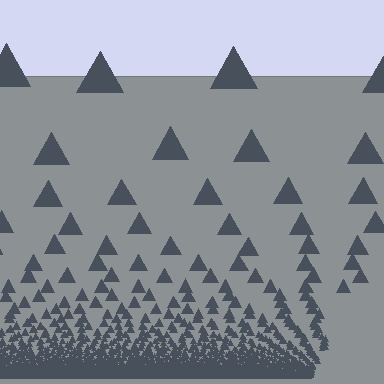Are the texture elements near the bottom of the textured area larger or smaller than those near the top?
Smaller. The gradient is inverted — elements near the bottom are smaller and denser.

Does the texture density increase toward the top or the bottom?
Density increases toward the bottom.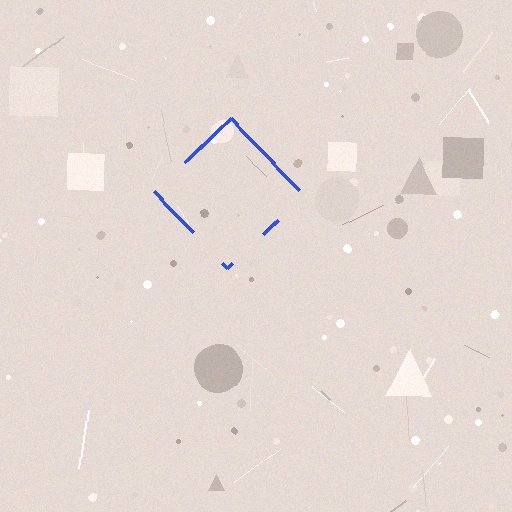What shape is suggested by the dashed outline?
The dashed outline suggests a diamond.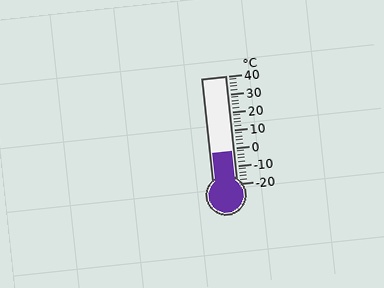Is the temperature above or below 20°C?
The temperature is below 20°C.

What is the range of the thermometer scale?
The thermometer scale ranges from -20°C to 40°C.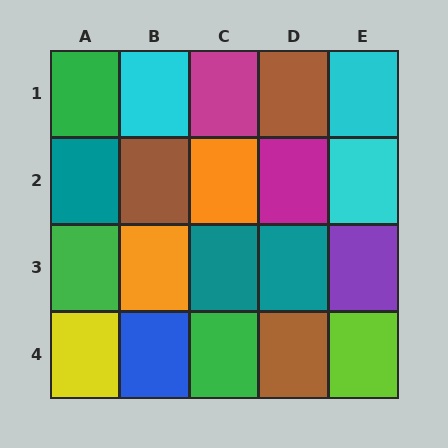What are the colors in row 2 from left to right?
Teal, brown, orange, magenta, cyan.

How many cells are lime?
1 cell is lime.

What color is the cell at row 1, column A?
Green.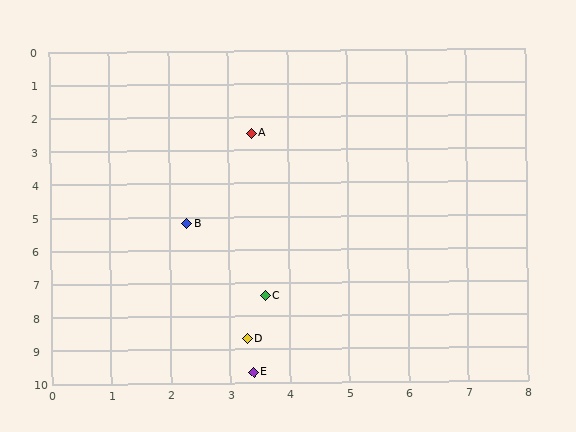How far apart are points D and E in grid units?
Points D and E are about 1.0 grid units apart.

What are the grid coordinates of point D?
Point D is at approximately (3.3, 8.7).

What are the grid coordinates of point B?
Point B is at approximately (2.3, 5.2).